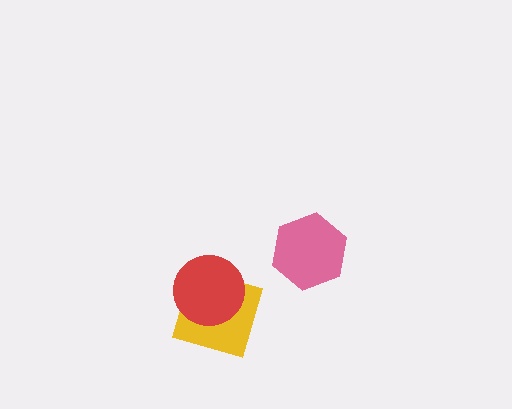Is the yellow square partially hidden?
Yes, it is partially covered by another shape.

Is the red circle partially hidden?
No, no other shape covers it.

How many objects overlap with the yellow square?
1 object overlaps with the yellow square.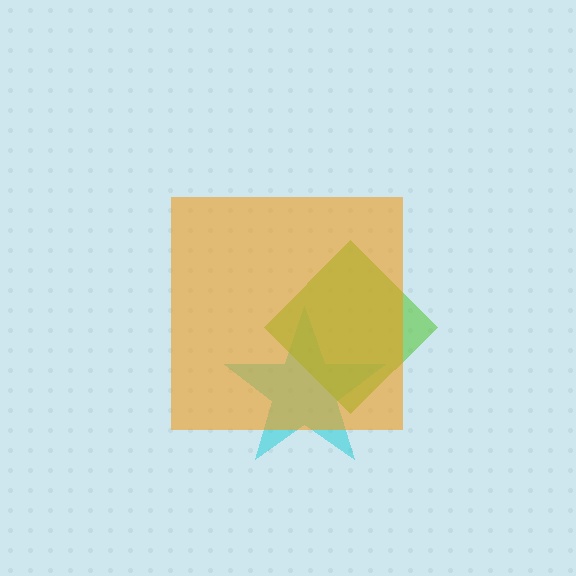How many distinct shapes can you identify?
There are 3 distinct shapes: a cyan star, a lime diamond, an orange square.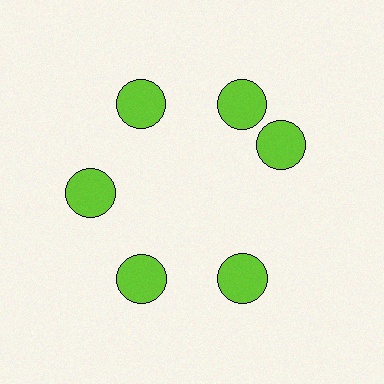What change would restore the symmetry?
The symmetry would be restored by rotating it back into even spacing with its neighbors so that all 6 circles sit at equal angles and equal distance from the center.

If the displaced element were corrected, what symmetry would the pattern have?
It would have 6-fold rotational symmetry — the pattern would map onto itself every 60 degrees.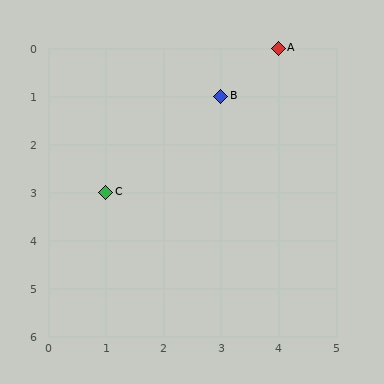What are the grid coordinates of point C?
Point C is at grid coordinates (1, 3).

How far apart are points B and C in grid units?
Points B and C are 2 columns and 2 rows apart (about 2.8 grid units diagonally).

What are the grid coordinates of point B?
Point B is at grid coordinates (3, 1).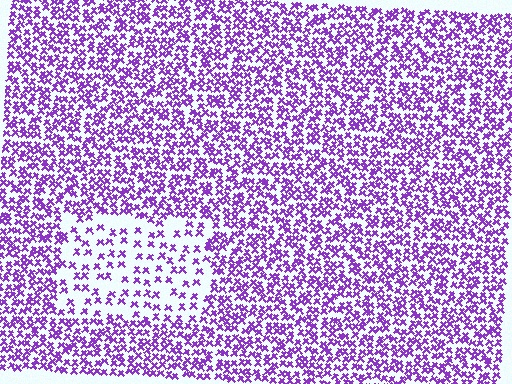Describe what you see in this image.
The image contains small purple elements arranged at two different densities. A rectangle-shaped region is visible where the elements are less densely packed than the surrounding area.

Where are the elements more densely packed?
The elements are more densely packed outside the rectangle boundary.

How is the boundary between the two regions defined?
The boundary is defined by a change in element density (approximately 2.3x ratio). All elements are the same color, size, and shape.